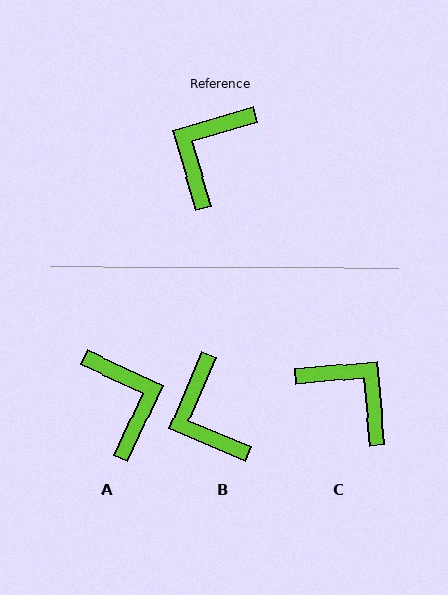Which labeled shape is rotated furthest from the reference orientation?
A, about 131 degrees away.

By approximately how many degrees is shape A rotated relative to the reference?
Approximately 131 degrees clockwise.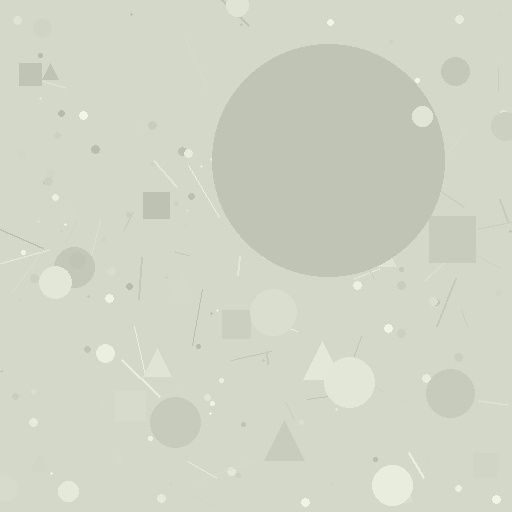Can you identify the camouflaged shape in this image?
The camouflaged shape is a circle.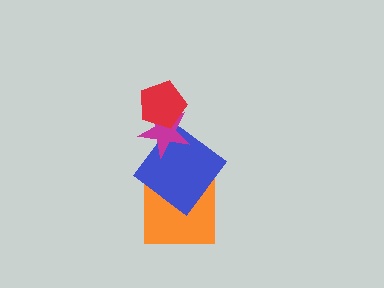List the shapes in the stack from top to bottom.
From top to bottom: the red pentagon, the magenta star, the blue diamond, the orange square.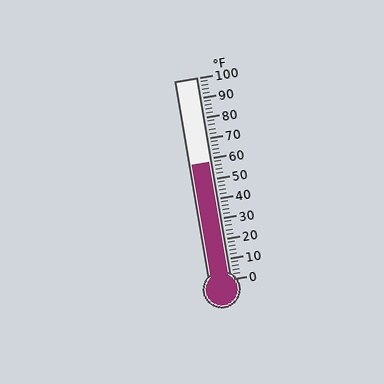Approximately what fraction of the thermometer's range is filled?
The thermometer is filled to approximately 60% of its range.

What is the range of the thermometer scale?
The thermometer scale ranges from 0°F to 100°F.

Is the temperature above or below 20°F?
The temperature is above 20°F.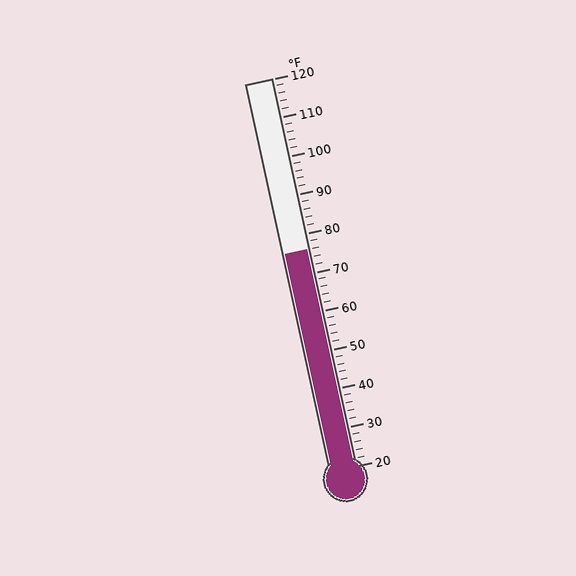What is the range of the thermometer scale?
The thermometer scale ranges from 20°F to 120°F.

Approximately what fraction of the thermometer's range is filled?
The thermometer is filled to approximately 55% of its range.